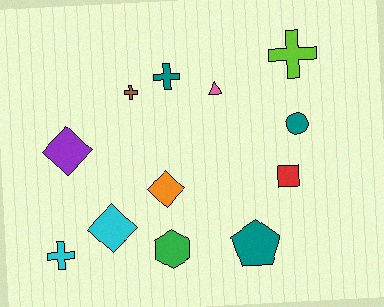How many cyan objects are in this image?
There are 2 cyan objects.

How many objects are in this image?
There are 12 objects.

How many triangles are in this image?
There is 1 triangle.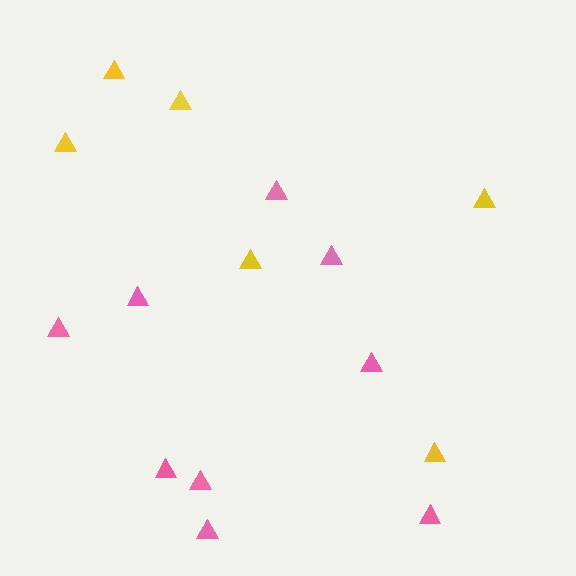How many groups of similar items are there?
There are 2 groups: one group of pink triangles (9) and one group of yellow triangles (6).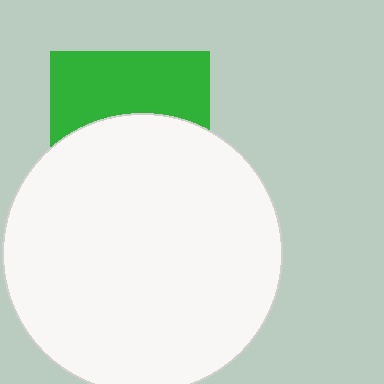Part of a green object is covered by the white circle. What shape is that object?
It is a square.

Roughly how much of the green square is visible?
A small part of it is visible (roughly 44%).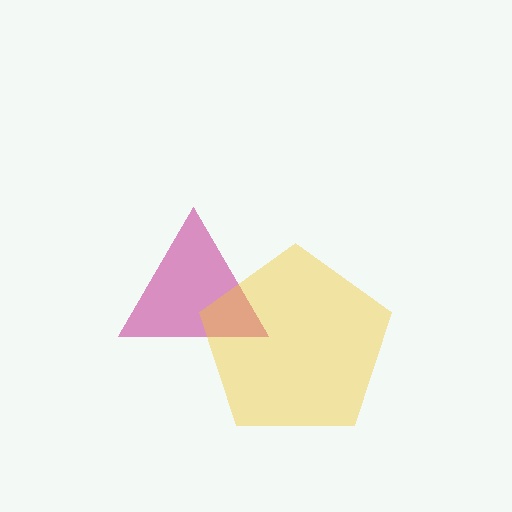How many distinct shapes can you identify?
There are 2 distinct shapes: a magenta triangle, a yellow pentagon.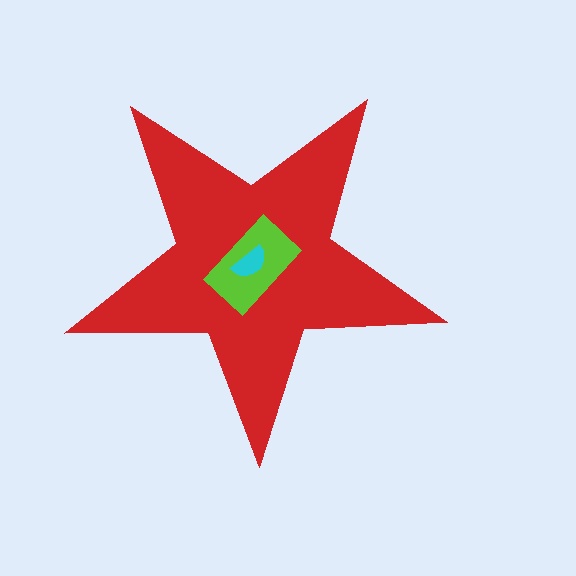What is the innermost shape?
The cyan semicircle.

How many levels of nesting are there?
3.